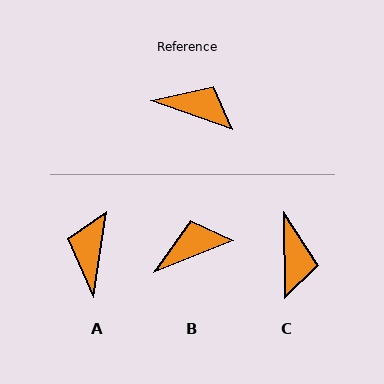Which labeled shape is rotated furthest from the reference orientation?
A, about 101 degrees away.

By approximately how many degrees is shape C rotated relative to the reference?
Approximately 69 degrees clockwise.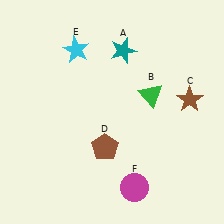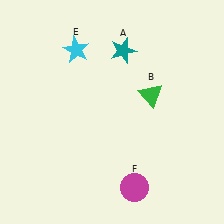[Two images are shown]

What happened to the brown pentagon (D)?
The brown pentagon (D) was removed in Image 2. It was in the bottom-left area of Image 1.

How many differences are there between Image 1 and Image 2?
There are 2 differences between the two images.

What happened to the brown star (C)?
The brown star (C) was removed in Image 2. It was in the top-right area of Image 1.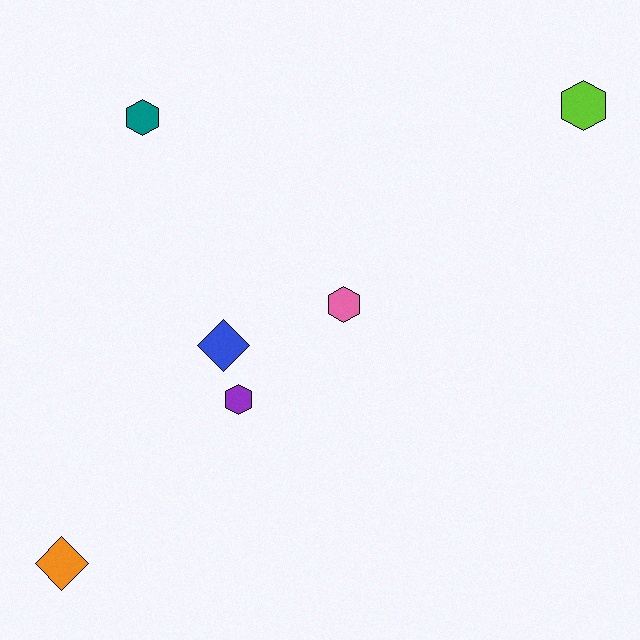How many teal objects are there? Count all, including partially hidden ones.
There is 1 teal object.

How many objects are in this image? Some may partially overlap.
There are 6 objects.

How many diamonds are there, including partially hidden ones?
There are 2 diamonds.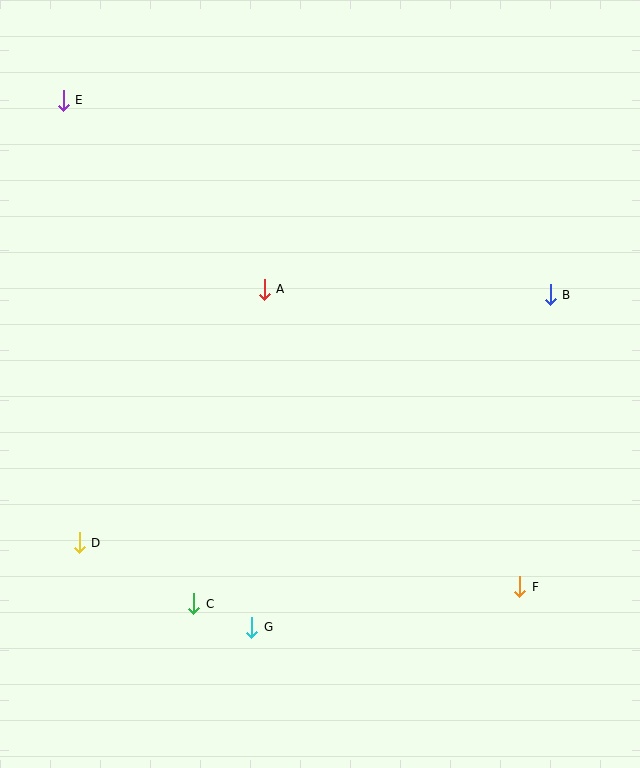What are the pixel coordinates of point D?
Point D is at (79, 543).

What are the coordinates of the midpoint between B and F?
The midpoint between B and F is at (535, 441).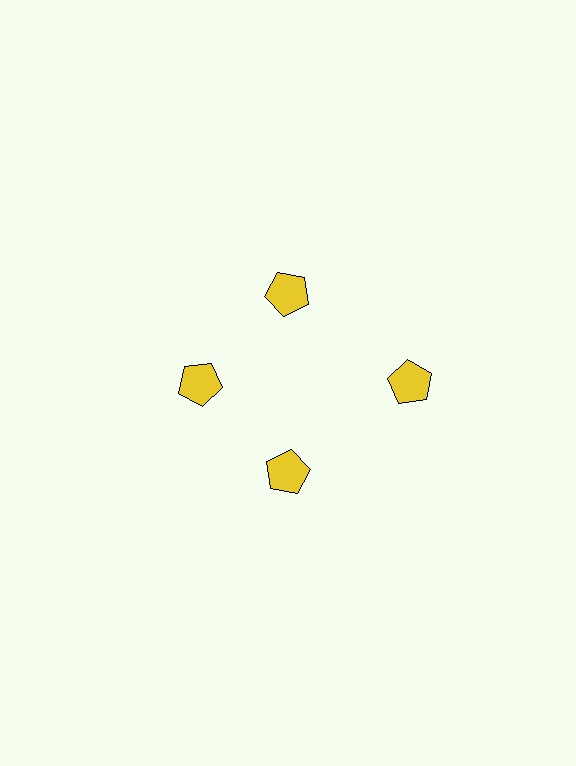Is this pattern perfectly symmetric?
No. The 4 yellow pentagons are arranged in a ring, but one element near the 3 o'clock position is pushed outward from the center, breaking the 4-fold rotational symmetry.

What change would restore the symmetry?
The symmetry would be restored by moving it inward, back onto the ring so that all 4 pentagons sit at equal angles and equal distance from the center.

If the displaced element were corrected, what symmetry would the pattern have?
It would have 4-fold rotational symmetry — the pattern would map onto itself every 90 degrees.